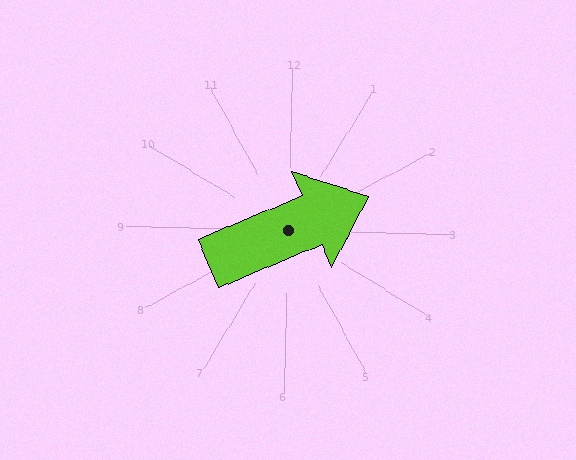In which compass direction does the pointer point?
Northeast.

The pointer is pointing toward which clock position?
Roughly 2 o'clock.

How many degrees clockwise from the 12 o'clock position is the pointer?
Approximately 66 degrees.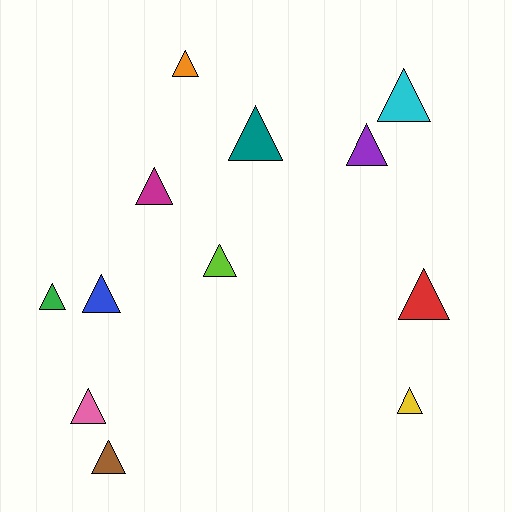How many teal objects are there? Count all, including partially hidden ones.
There is 1 teal object.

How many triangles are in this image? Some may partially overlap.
There are 12 triangles.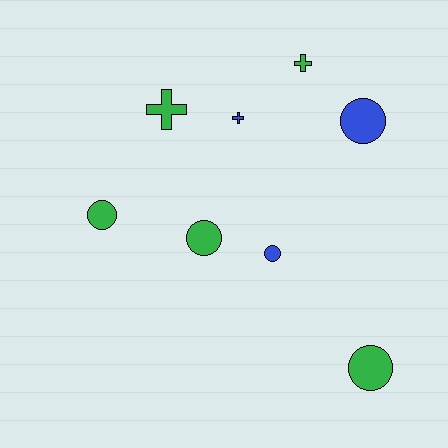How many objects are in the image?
There are 8 objects.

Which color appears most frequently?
Green, with 5 objects.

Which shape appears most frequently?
Circle, with 5 objects.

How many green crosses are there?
There are 2 green crosses.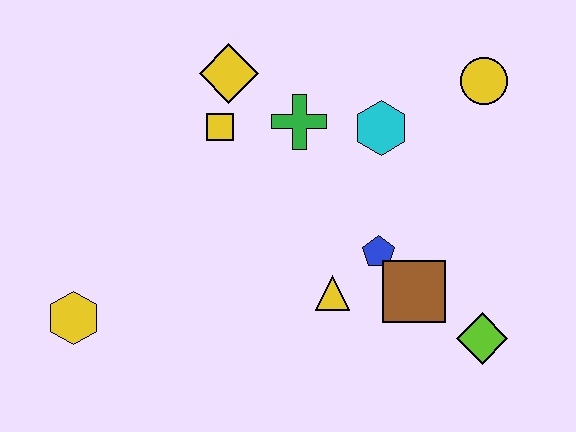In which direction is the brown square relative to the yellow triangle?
The brown square is to the right of the yellow triangle.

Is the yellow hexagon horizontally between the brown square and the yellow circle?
No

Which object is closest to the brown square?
The blue pentagon is closest to the brown square.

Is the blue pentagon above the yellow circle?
No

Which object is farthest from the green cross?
The yellow hexagon is farthest from the green cross.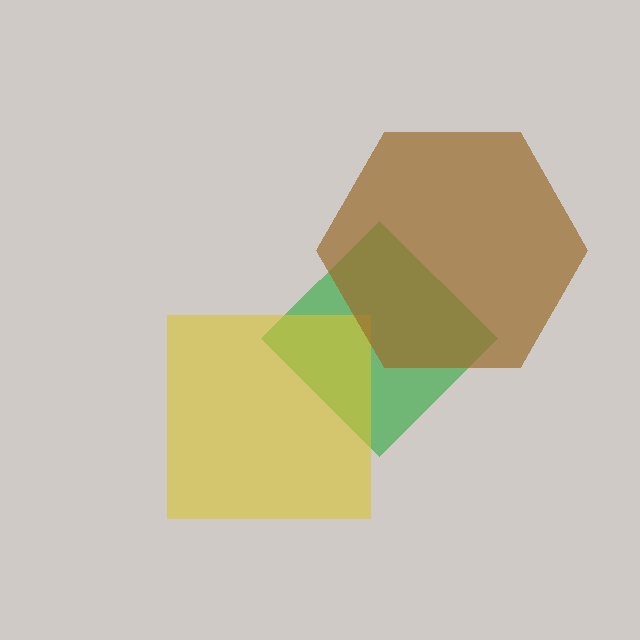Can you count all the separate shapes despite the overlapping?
Yes, there are 3 separate shapes.